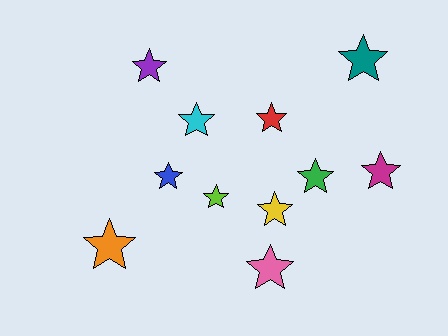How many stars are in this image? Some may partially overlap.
There are 11 stars.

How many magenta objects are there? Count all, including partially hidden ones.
There is 1 magenta object.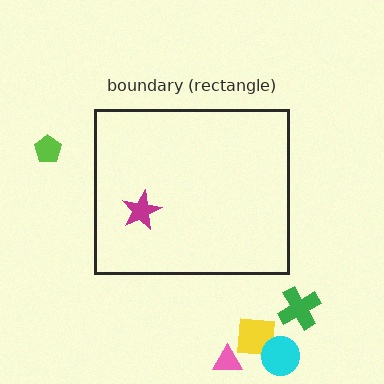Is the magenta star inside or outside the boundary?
Inside.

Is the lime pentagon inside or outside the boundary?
Outside.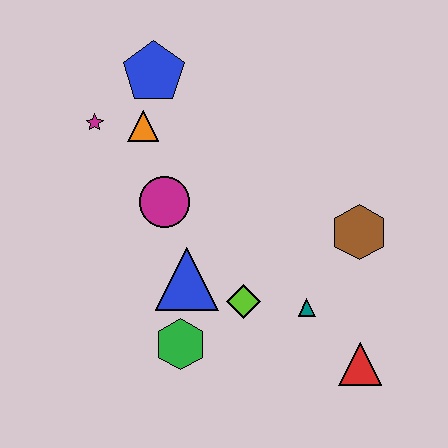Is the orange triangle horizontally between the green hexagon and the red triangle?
No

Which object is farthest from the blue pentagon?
The red triangle is farthest from the blue pentagon.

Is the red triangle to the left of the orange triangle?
No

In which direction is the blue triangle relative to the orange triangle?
The blue triangle is below the orange triangle.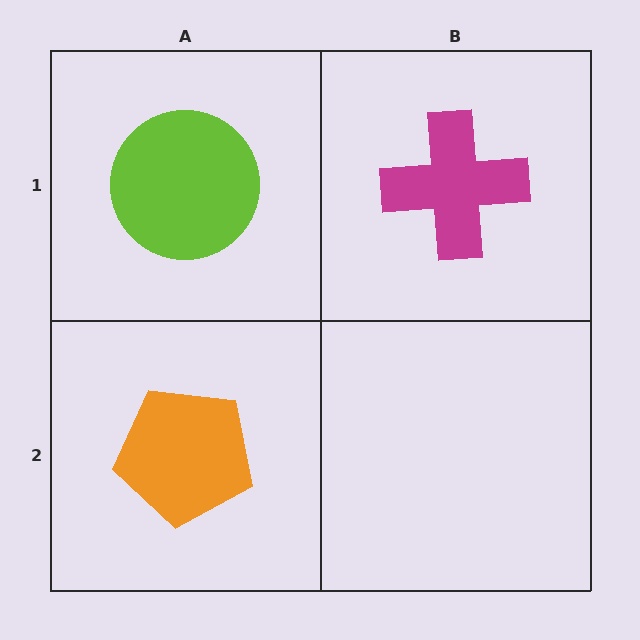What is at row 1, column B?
A magenta cross.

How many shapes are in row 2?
1 shape.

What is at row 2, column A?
An orange pentagon.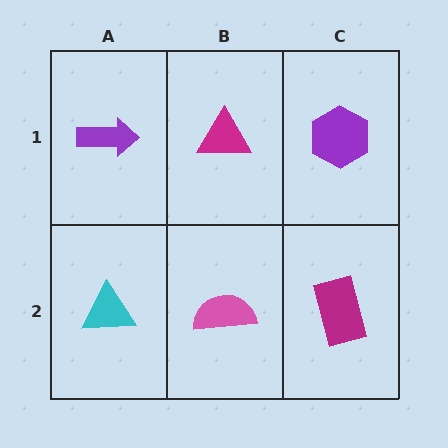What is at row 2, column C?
A magenta rectangle.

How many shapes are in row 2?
3 shapes.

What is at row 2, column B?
A pink semicircle.